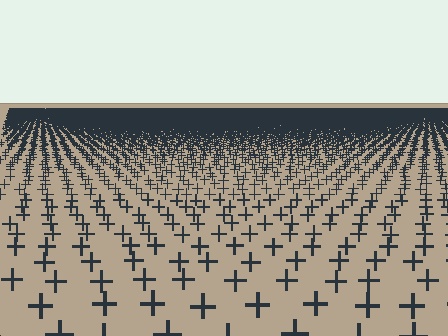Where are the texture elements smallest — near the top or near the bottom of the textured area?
Near the top.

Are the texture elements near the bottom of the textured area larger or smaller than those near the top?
Larger. Near the bottom, elements are closer to the viewer and appear at a bigger on-screen size.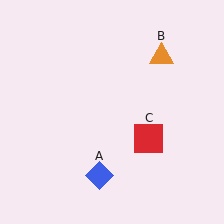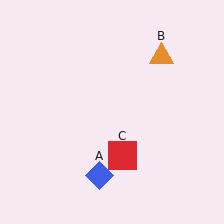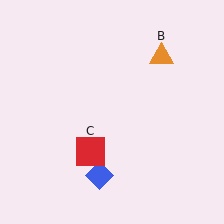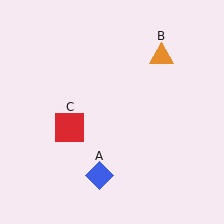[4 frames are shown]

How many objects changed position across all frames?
1 object changed position: red square (object C).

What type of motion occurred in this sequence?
The red square (object C) rotated clockwise around the center of the scene.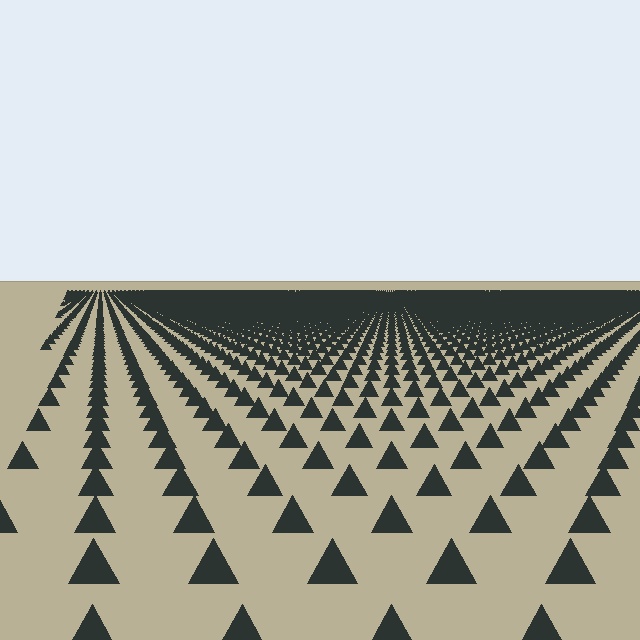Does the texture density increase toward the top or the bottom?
Density increases toward the top.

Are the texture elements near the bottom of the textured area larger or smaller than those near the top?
Larger. Near the bottom, elements are closer to the viewer and appear at a bigger on-screen size.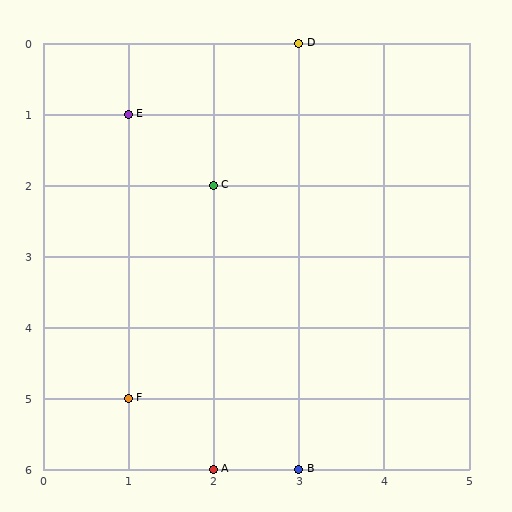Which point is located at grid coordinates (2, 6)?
Point A is at (2, 6).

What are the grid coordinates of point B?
Point B is at grid coordinates (3, 6).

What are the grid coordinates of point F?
Point F is at grid coordinates (1, 5).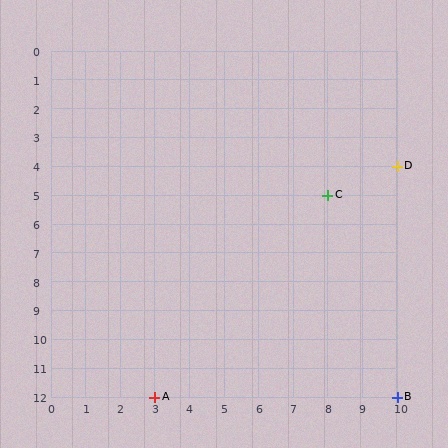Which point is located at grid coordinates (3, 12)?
Point A is at (3, 12).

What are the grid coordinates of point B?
Point B is at grid coordinates (10, 12).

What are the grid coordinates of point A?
Point A is at grid coordinates (3, 12).